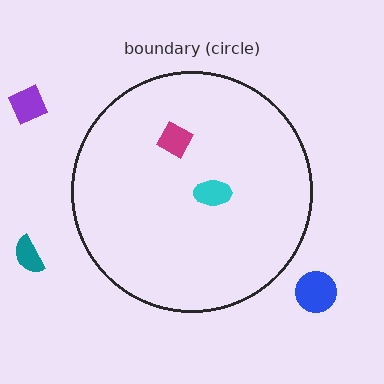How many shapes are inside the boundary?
2 inside, 3 outside.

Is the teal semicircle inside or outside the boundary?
Outside.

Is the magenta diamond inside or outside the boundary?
Inside.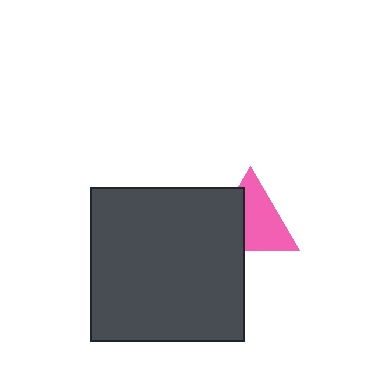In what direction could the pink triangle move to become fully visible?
The pink triangle could move right. That would shift it out from behind the dark gray square entirely.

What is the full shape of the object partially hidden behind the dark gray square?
The partially hidden object is a pink triangle.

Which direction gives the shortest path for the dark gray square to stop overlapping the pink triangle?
Moving left gives the shortest separation.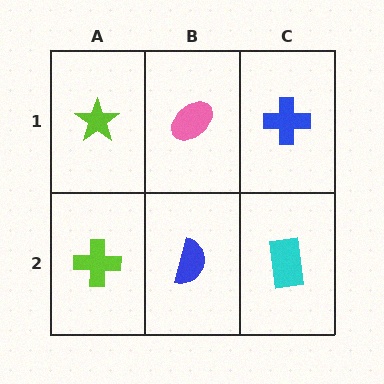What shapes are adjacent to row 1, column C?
A cyan rectangle (row 2, column C), a pink ellipse (row 1, column B).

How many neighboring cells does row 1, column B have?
3.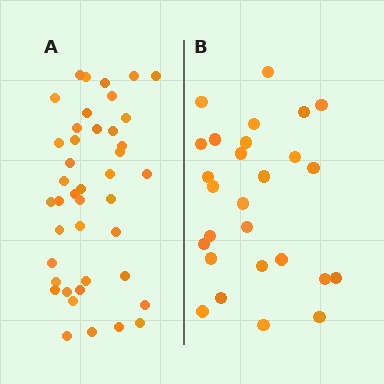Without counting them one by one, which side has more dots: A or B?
Region A (the left region) has more dots.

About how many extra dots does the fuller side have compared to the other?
Region A has approximately 15 more dots than region B.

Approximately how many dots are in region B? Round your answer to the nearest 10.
About 30 dots. (The exact count is 27, which rounds to 30.)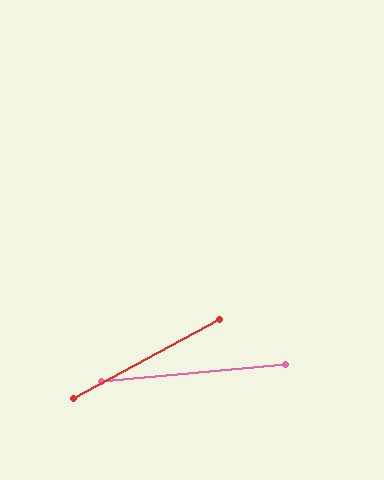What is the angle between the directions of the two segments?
Approximately 23 degrees.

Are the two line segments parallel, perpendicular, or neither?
Neither parallel nor perpendicular — they differ by about 23°.